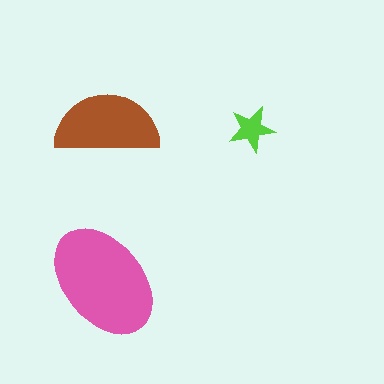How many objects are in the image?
There are 3 objects in the image.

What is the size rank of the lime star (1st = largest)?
3rd.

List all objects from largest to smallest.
The pink ellipse, the brown semicircle, the lime star.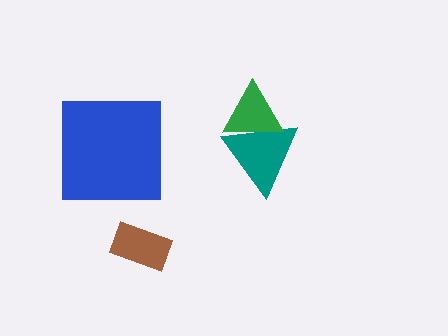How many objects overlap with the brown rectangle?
0 objects overlap with the brown rectangle.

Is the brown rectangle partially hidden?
No, no other shape covers it.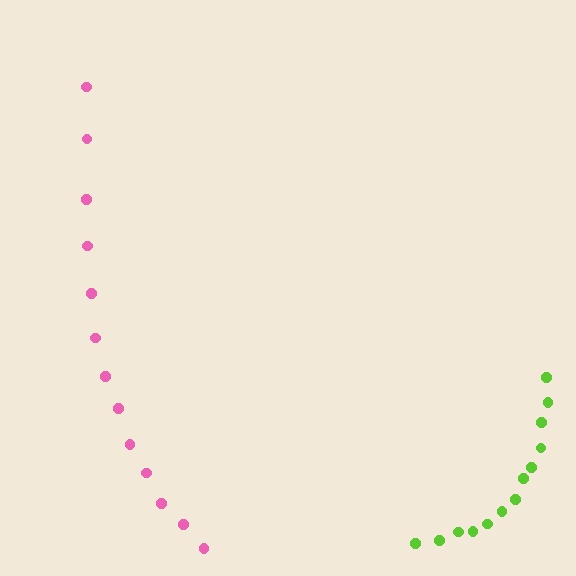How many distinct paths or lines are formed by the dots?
There are 2 distinct paths.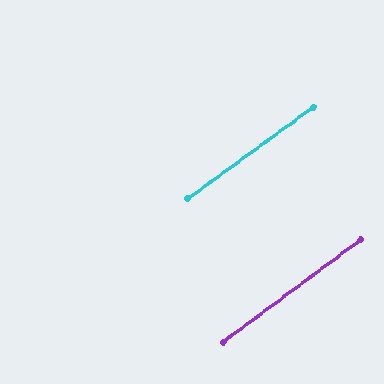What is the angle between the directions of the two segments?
Approximately 1 degree.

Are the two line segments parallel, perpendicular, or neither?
Parallel — their directions differ by only 0.8°.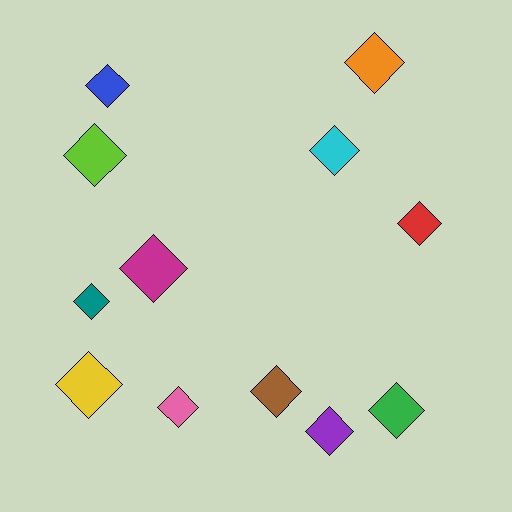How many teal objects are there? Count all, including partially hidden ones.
There is 1 teal object.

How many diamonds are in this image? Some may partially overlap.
There are 12 diamonds.